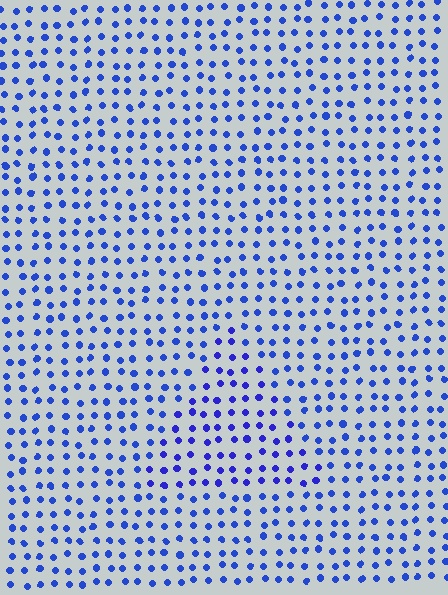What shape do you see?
I see a triangle.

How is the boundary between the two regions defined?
The boundary is defined purely by a slight shift in hue (about 15 degrees). Spacing, size, and orientation are identical on both sides.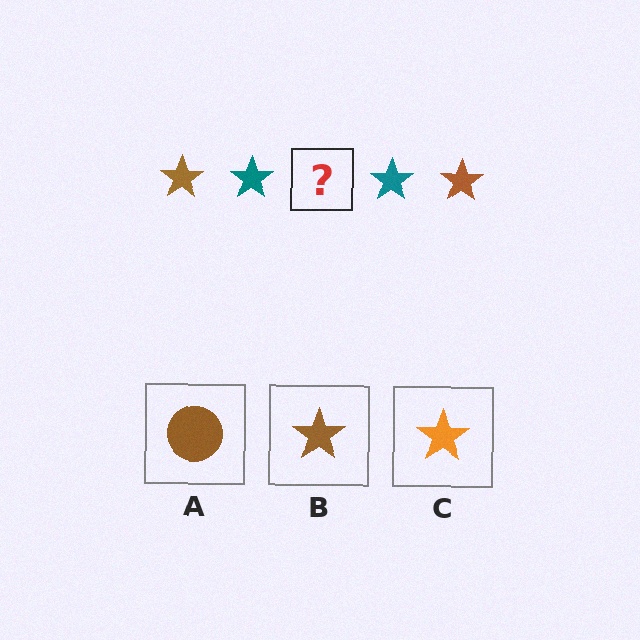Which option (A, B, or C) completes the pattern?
B.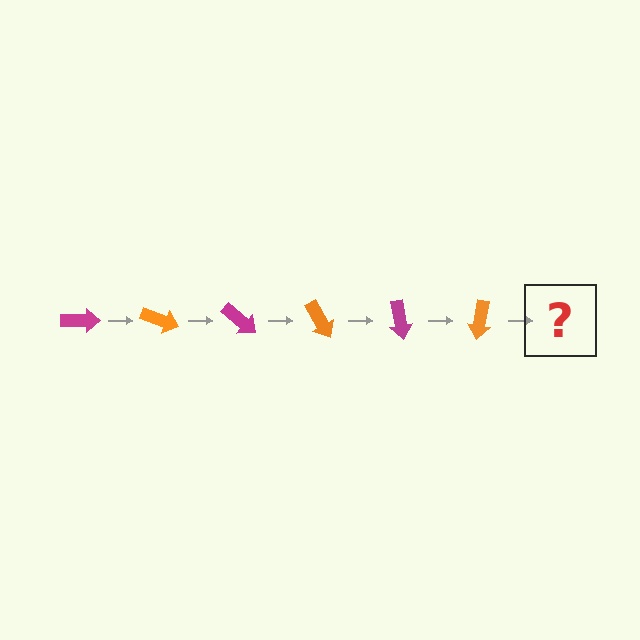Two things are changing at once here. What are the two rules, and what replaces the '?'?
The two rules are that it rotates 20 degrees each step and the color cycles through magenta and orange. The '?' should be a magenta arrow, rotated 120 degrees from the start.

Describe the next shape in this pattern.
It should be a magenta arrow, rotated 120 degrees from the start.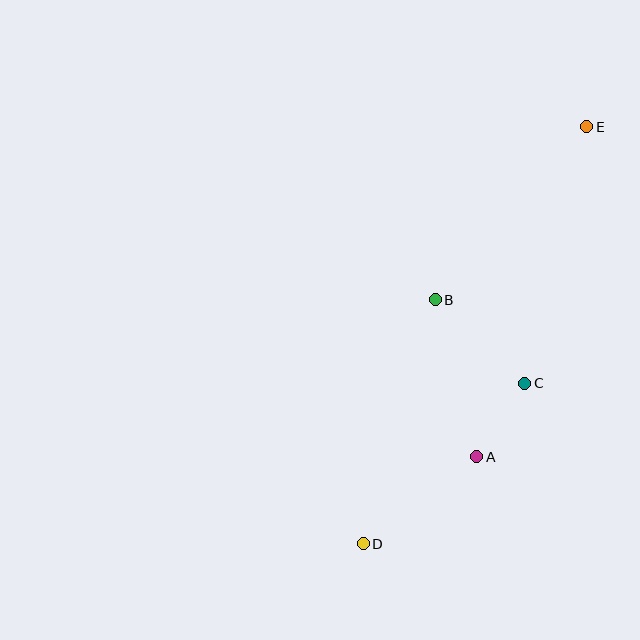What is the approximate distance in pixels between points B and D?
The distance between B and D is approximately 254 pixels.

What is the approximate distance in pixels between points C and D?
The distance between C and D is approximately 228 pixels.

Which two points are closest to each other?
Points A and C are closest to each other.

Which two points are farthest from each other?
Points D and E are farthest from each other.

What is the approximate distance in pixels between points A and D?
The distance between A and D is approximately 143 pixels.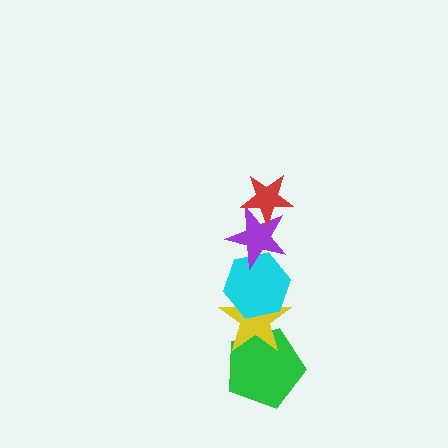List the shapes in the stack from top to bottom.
From top to bottom: the red star, the purple star, the cyan hexagon, the yellow star, the green pentagon.